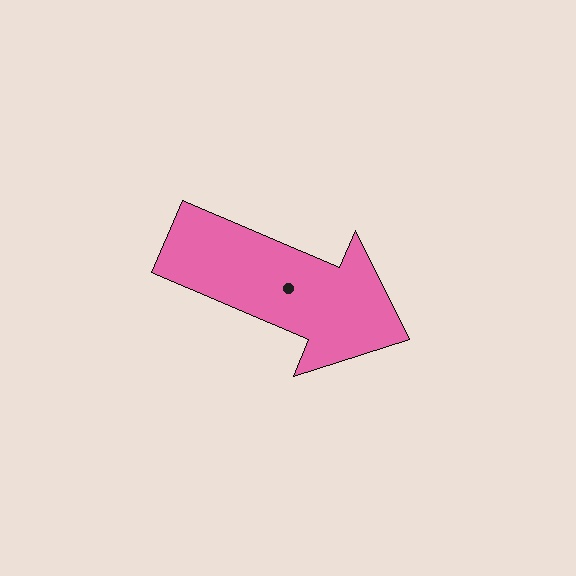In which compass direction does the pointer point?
Southeast.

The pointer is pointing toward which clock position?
Roughly 4 o'clock.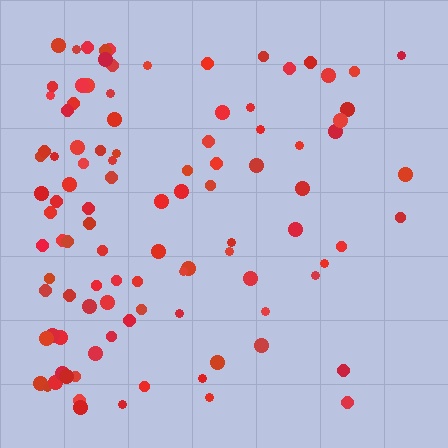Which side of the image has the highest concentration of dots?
The left.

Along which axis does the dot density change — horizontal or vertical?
Horizontal.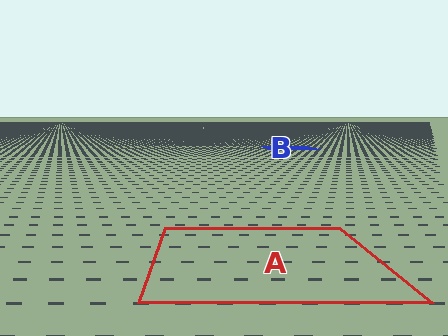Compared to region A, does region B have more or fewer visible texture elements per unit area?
Region B has more texture elements per unit area — they are packed more densely because it is farther away.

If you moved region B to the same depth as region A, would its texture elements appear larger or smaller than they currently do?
They would appear larger. At a closer depth, the same texture elements are projected at a bigger on-screen size.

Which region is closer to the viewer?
Region A is closer. The texture elements there are larger and more spread out.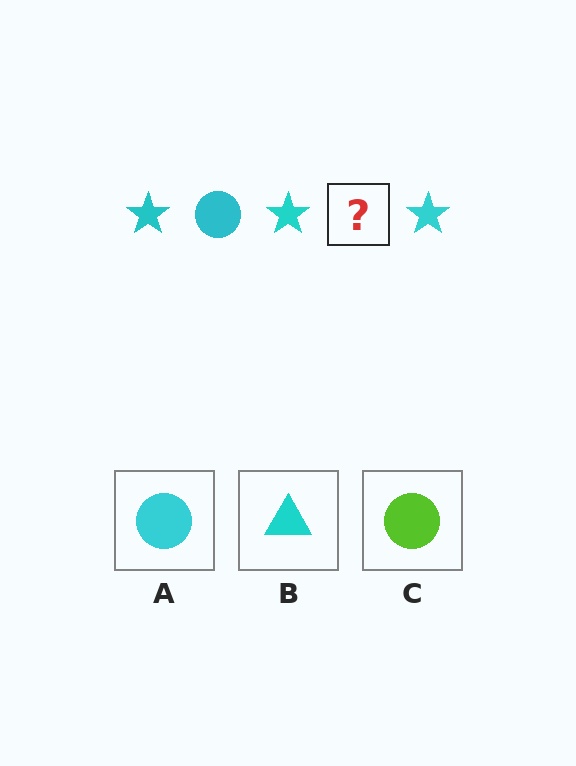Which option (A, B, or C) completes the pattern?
A.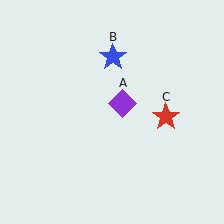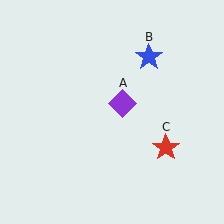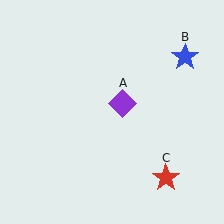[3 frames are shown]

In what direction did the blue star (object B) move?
The blue star (object B) moved right.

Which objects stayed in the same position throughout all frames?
Purple diamond (object A) remained stationary.